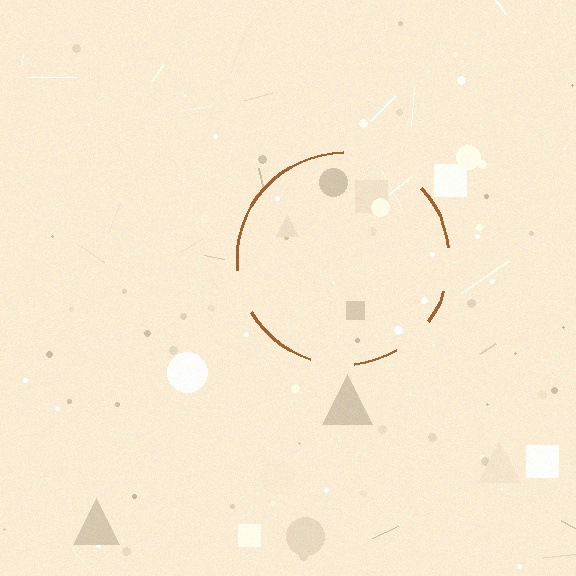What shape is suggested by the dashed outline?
The dashed outline suggests a circle.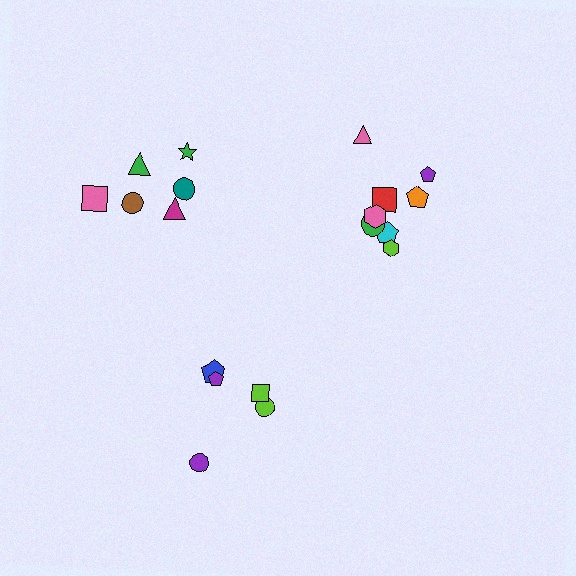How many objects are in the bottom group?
There are 5 objects.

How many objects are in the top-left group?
There are 6 objects.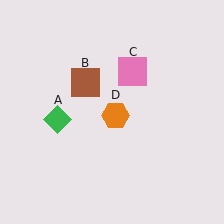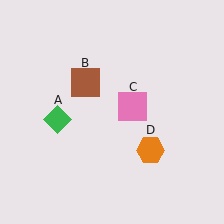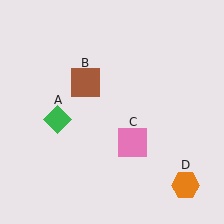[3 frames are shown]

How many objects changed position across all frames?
2 objects changed position: pink square (object C), orange hexagon (object D).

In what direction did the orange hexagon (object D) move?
The orange hexagon (object D) moved down and to the right.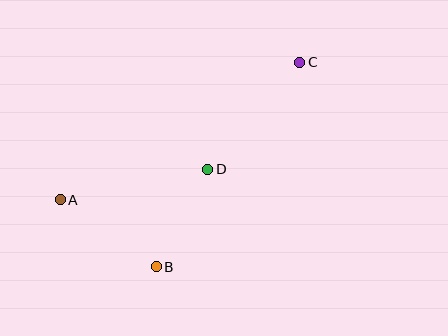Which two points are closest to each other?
Points B and D are closest to each other.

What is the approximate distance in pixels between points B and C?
The distance between B and C is approximately 249 pixels.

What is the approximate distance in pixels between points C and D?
The distance between C and D is approximately 141 pixels.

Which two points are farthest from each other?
Points A and C are farthest from each other.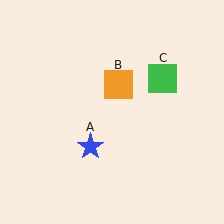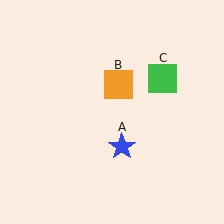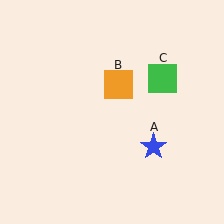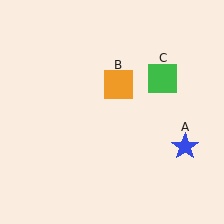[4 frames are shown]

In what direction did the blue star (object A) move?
The blue star (object A) moved right.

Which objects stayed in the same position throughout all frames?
Orange square (object B) and green square (object C) remained stationary.